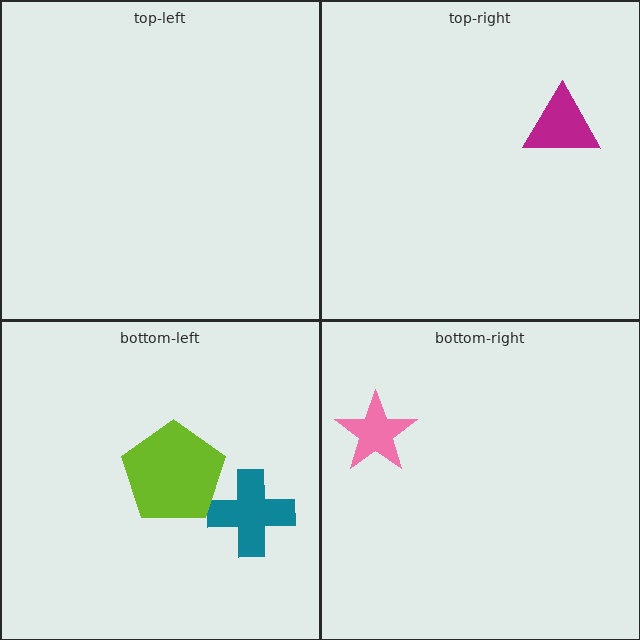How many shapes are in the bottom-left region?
2.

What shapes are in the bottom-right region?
The pink star.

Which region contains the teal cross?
The bottom-left region.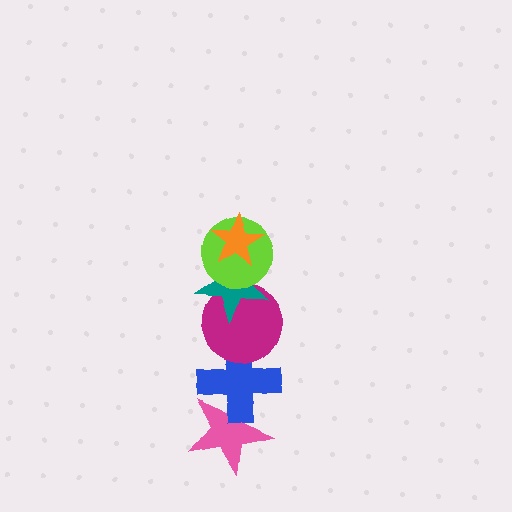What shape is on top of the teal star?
The lime circle is on top of the teal star.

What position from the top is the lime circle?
The lime circle is 2nd from the top.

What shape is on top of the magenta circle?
The teal star is on top of the magenta circle.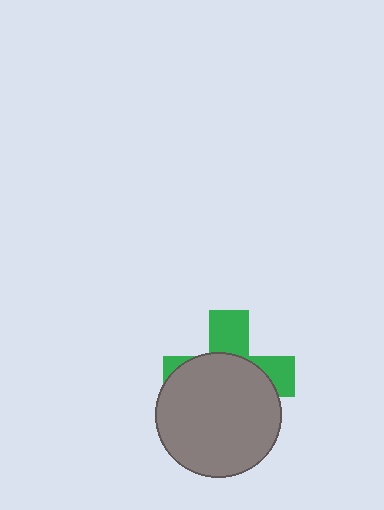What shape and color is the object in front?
The object in front is a gray circle.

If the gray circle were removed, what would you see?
You would see the complete green cross.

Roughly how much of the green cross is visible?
A small part of it is visible (roughly 36%).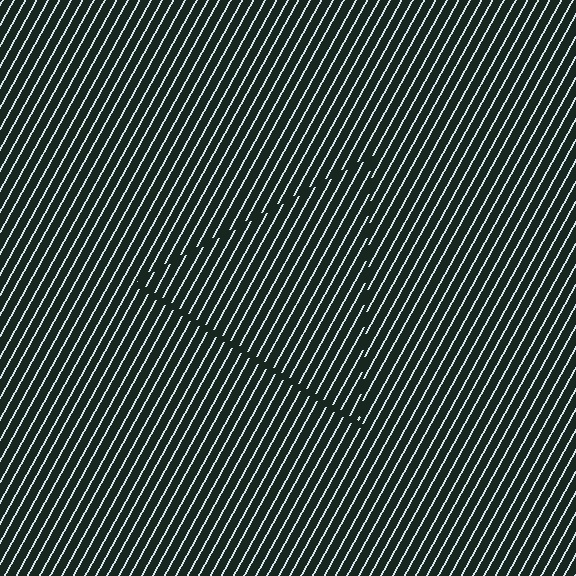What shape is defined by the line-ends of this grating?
An illusory triangle. The interior of the shape contains the same grating, shifted by half a period — the contour is defined by the phase discontinuity where line-ends from the inner and outer gratings abut.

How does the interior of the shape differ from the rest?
The interior of the shape contains the same grating, shifted by half a period — the contour is defined by the phase discontinuity where line-ends from the inner and outer gratings abut.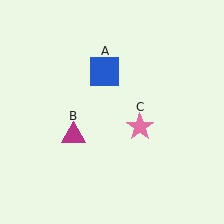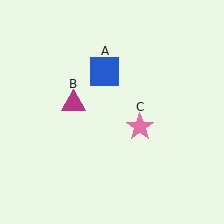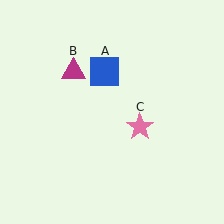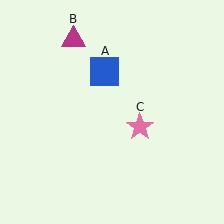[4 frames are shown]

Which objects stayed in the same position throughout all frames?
Blue square (object A) and pink star (object C) remained stationary.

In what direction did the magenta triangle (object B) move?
The magenta triangle (object B) moved up.